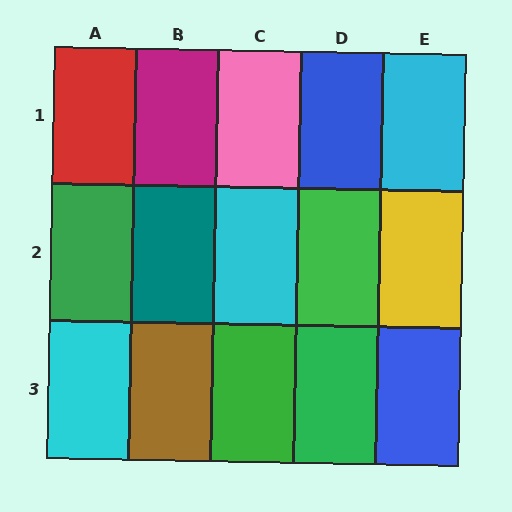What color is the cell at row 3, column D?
Green.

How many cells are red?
1 cell is red.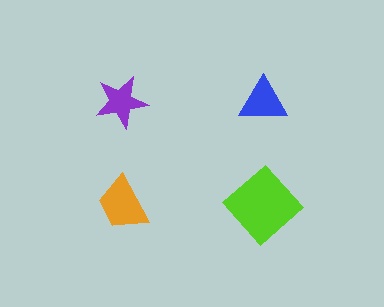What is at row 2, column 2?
A lime diamond.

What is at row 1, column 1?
A purple star.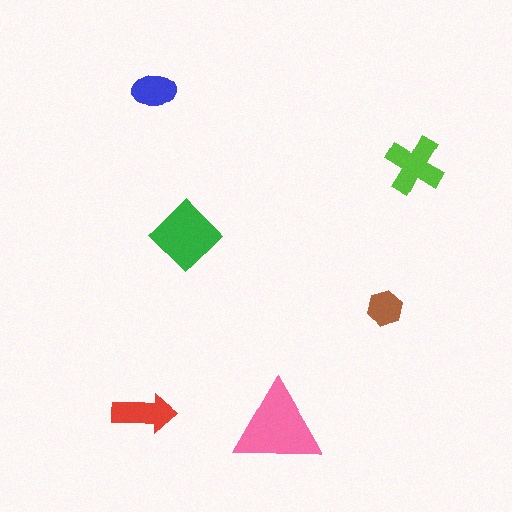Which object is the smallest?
The brown hexagon.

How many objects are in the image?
There are 6 objects in the image.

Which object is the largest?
The pink triangle.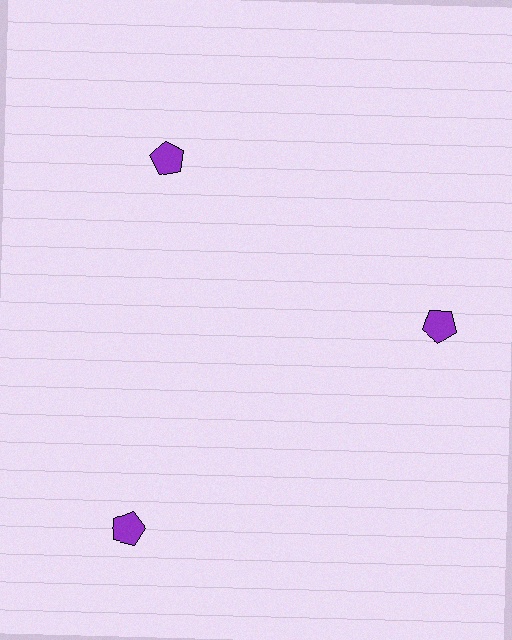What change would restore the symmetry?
The symmetry would be restored by moving it inward, back onto the ring so that all 3 pentagons sit at equal angles and equal distance from the center.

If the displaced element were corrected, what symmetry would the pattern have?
It would have 3-fold rotational symmetry — the pattern would map onto itself every 120 degrees.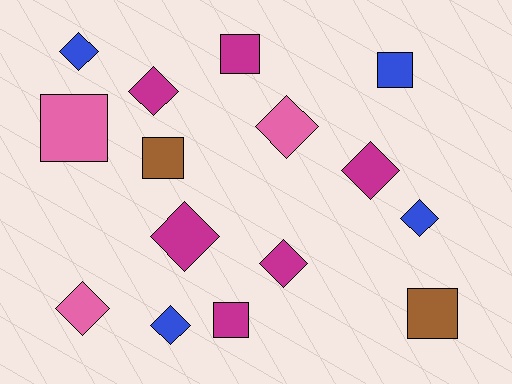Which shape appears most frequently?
Diamond, with 9 objects.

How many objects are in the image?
There are 15 objects.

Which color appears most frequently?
Magenta, with 6 objects.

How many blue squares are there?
There is 1 blue square.